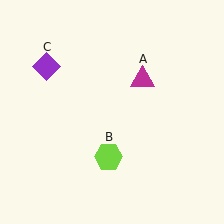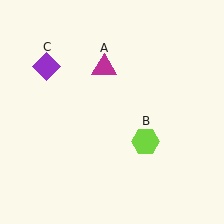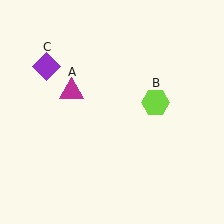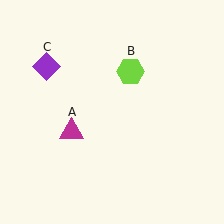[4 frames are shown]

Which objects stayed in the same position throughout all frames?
Purple diamond (object C) remained stationary.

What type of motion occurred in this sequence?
The magenta triangle (object A), lime hexagon (object B) rotated counterclockwise around the center of the scene.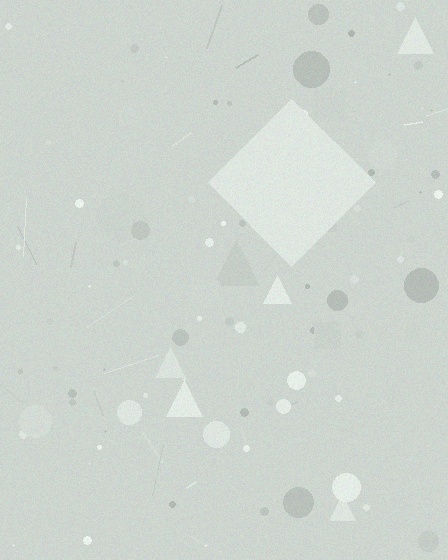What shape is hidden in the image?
A diamond is hidden in the image.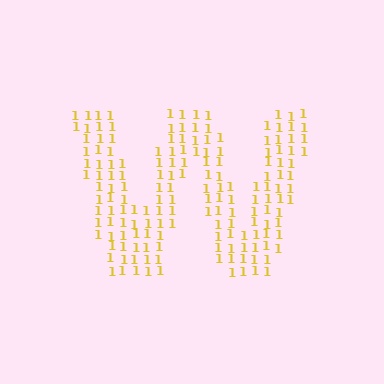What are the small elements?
The small elements are digit 1's.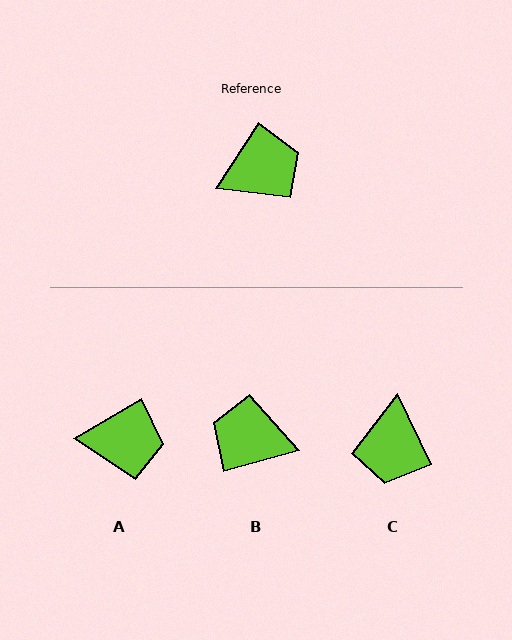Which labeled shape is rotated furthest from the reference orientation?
B, about 138 degrees away.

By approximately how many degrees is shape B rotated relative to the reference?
Approximately 138 degrees counter-clockwise.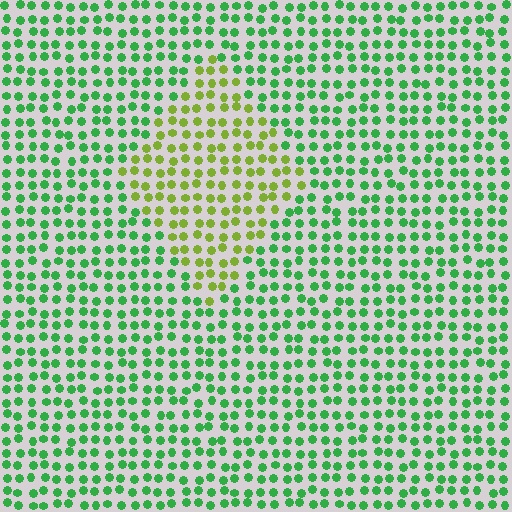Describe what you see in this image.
The image is filled with small green elements in a uniform arrangement. A diamond-shaped region is visible where the elements are tinted to a slightly different hue, forming a subtle color boundary.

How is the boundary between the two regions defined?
The boundary is defined purely by a slight shift in hue (about 47 degrees). Spacing, size, and orientation are identical on both sides.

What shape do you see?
I see a diamond.